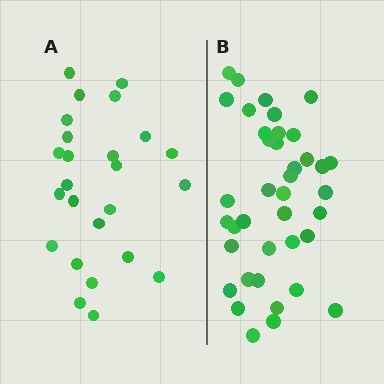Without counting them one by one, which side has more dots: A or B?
Region B (the right region) has more dots.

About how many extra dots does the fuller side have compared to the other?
Region B has approximately 15 more dots than region A.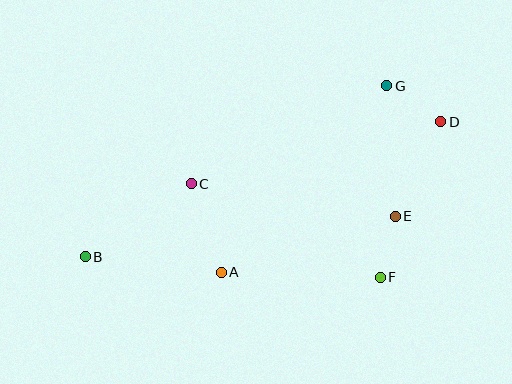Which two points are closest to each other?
Points E and F are closest to each other.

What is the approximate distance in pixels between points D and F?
The distance between D and F is approximately 167 pixels.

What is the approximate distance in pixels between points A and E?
The distance between A and E is approximately 183 pixels.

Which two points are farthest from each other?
Points B and D are farthest from each other.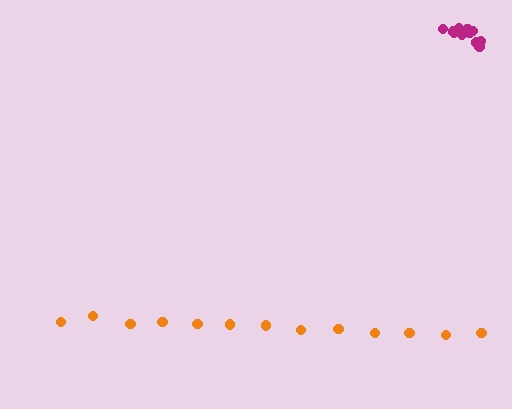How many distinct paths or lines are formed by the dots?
There are 2 distinct paths.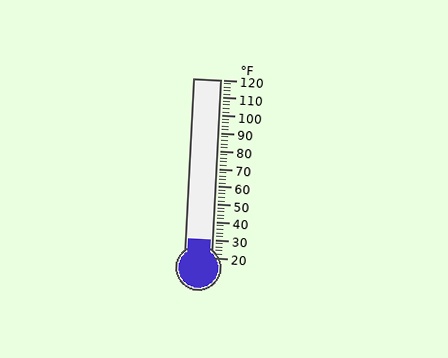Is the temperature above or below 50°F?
The temperature is below 50°F.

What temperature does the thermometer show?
The thermometer shows approximately 30°F.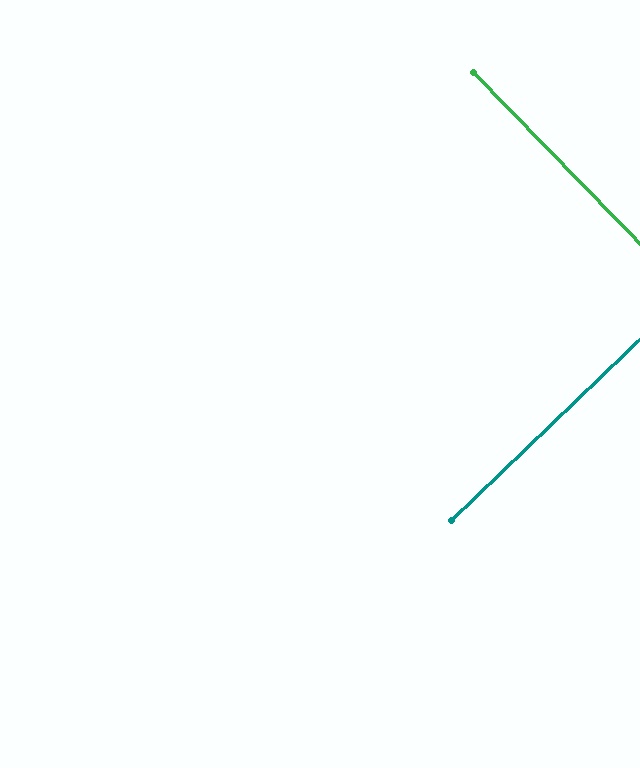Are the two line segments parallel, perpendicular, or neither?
Perpendicular — they meet at approximately 89°.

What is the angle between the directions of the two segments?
Approximately 89 degrees.